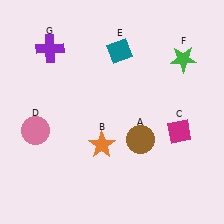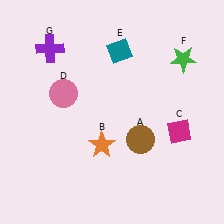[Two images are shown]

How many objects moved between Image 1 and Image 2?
1 object moved between the two images.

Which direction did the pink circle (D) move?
The pink circle (D) moved up.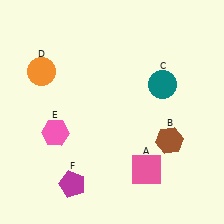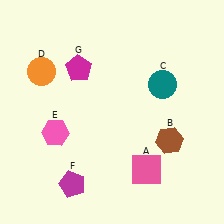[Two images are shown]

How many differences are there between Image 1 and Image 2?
There is 1 difference between the two images.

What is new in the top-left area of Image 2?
A magenta pentagon (G) was added in the top-left area of Image 2.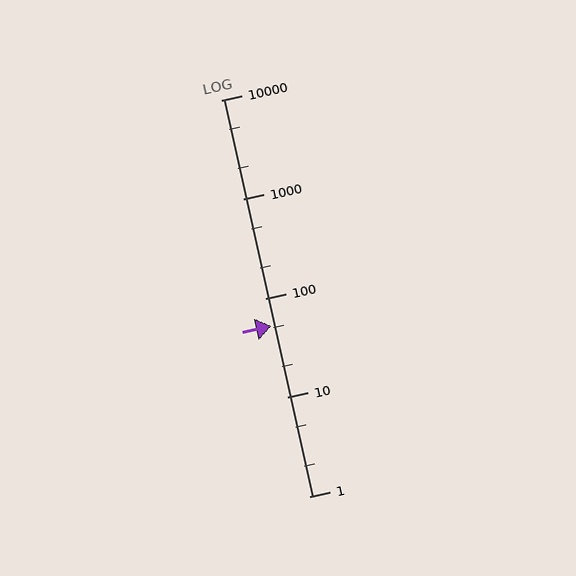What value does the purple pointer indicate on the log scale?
The pointer indicates approximately 52.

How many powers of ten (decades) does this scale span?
The scale spans 4 decades, from 1 to 10000.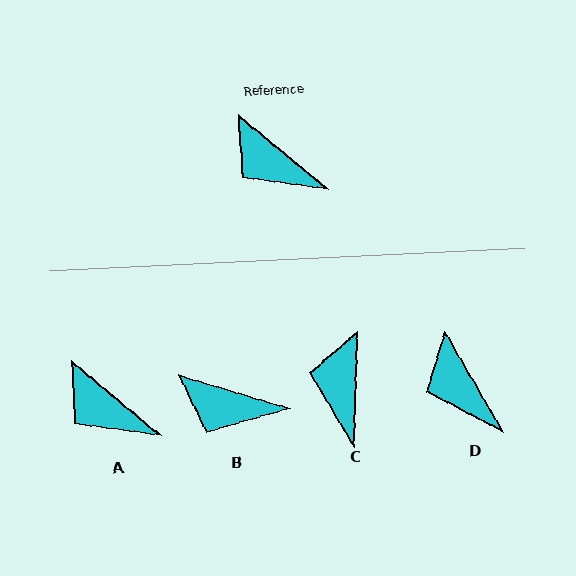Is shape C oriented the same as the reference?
No, it is off by about 52 degrees.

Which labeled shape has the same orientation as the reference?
A.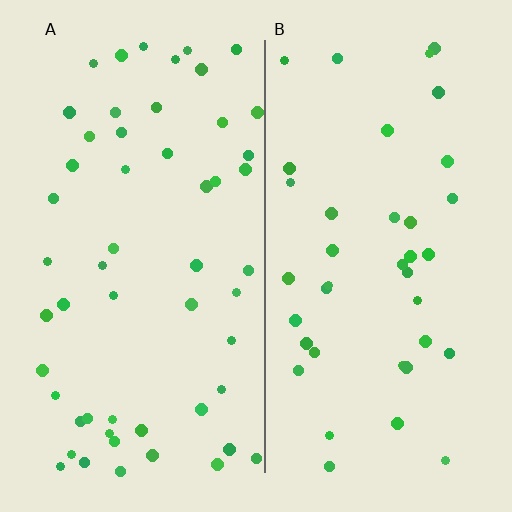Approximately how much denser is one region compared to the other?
Approximately 1.4× — region A over region B.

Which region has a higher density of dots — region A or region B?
A (the left).